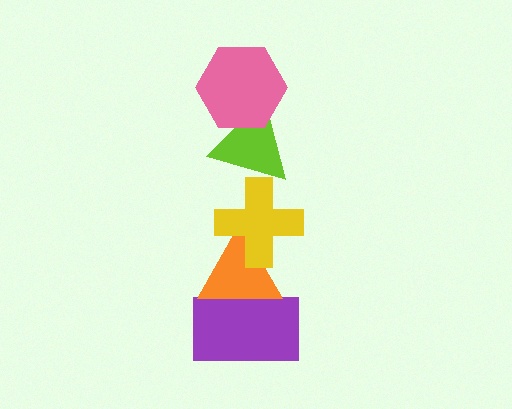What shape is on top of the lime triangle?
The pink hexagon is on top of the lime triangle.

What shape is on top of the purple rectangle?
The orange triangle is on top of the purple rectangle.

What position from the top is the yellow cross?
The yellow cross is 3rd from the top.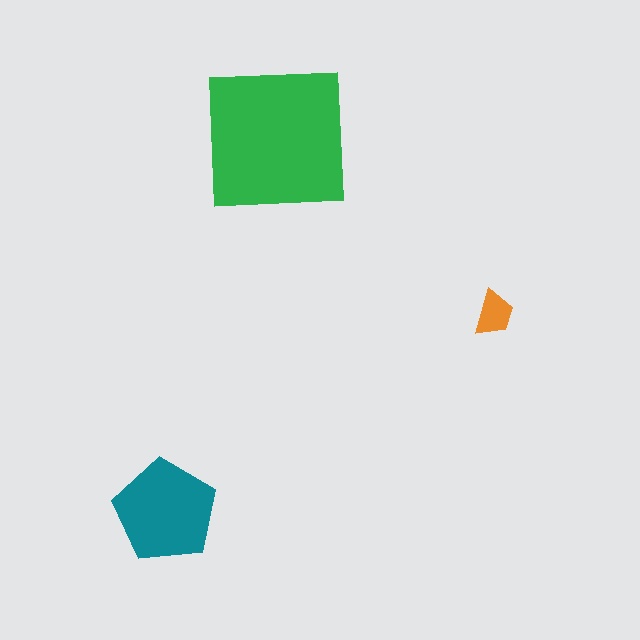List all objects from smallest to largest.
The orange trapezoid, the teal pentagon, the green square.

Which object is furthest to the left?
The teal pentagon is leftmost.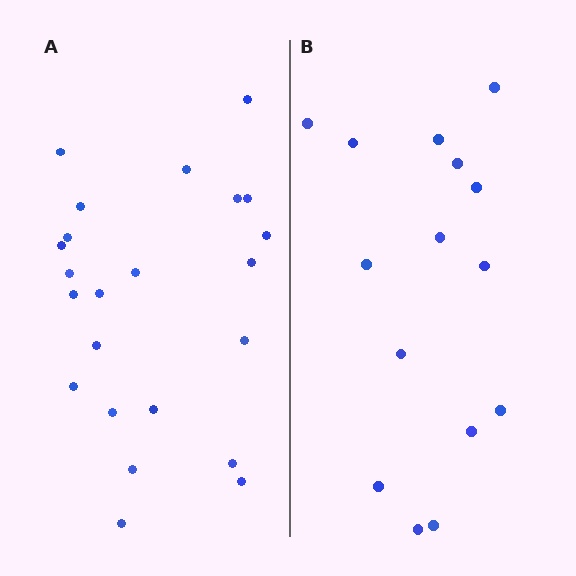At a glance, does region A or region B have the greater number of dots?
Region A (the left region) has more dots.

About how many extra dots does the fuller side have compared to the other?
Region A has roughly 8 or so more dots than region B.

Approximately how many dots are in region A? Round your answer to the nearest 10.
About 20 dots. (The exact count is 23, which rounds to 20.)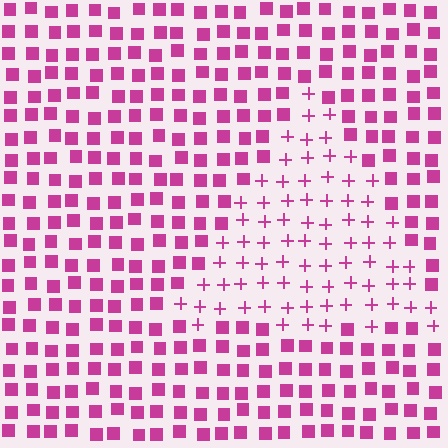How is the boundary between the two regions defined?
The boundary is defined by a change in element shape: plus signs inside vs. squares outside. All elements share the same color and spacing.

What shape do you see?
I see a triangle.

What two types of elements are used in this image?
The image uses plus signs inside the triangle region and squares outside it.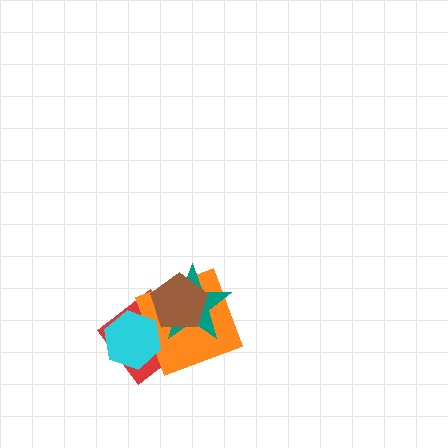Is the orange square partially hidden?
Yes, it is partially covered by another shape.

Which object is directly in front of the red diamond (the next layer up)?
The orange square is directly in front of the red diamond.